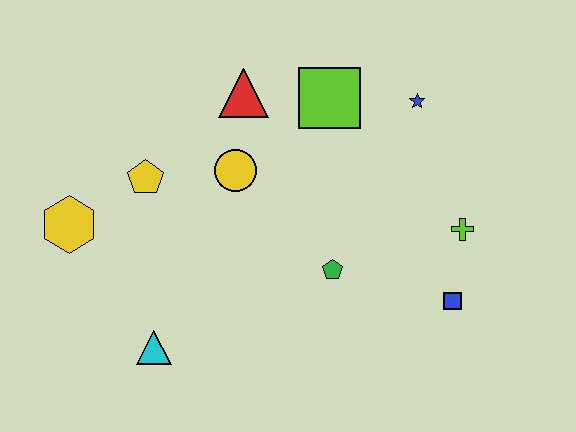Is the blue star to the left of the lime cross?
Yes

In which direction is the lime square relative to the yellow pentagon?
The lime square is to the right of the yellow pentagon.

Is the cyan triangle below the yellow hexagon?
Yes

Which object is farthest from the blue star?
The yellow hexagon is farthest from the blue star.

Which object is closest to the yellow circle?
The red triangle is closest to the yellow circle.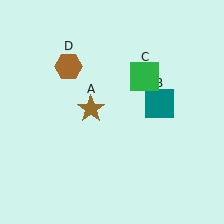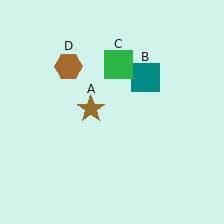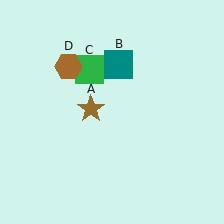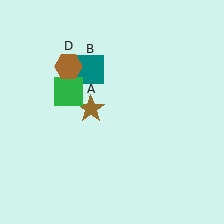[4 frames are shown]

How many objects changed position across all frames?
2 objects changed position: teal square (object B), green square (object C).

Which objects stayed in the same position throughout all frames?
Brown star (object A) and brown hexagon (object D) remained stationary.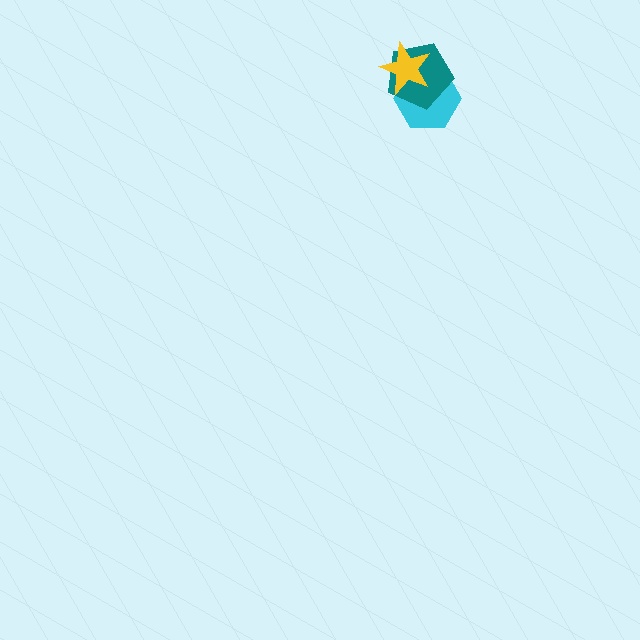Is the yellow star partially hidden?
No, no other shape covers it.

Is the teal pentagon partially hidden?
Yes, it is partially covered by another shape.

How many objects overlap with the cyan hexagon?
2 objects overlap with the cyan hexagon.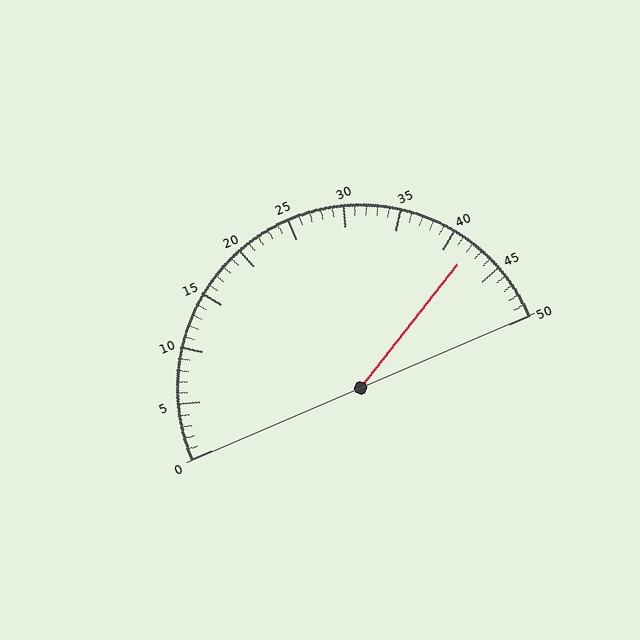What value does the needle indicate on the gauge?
The needle indicates approximately 42.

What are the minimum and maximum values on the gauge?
The gauge ranges from 0 to 50.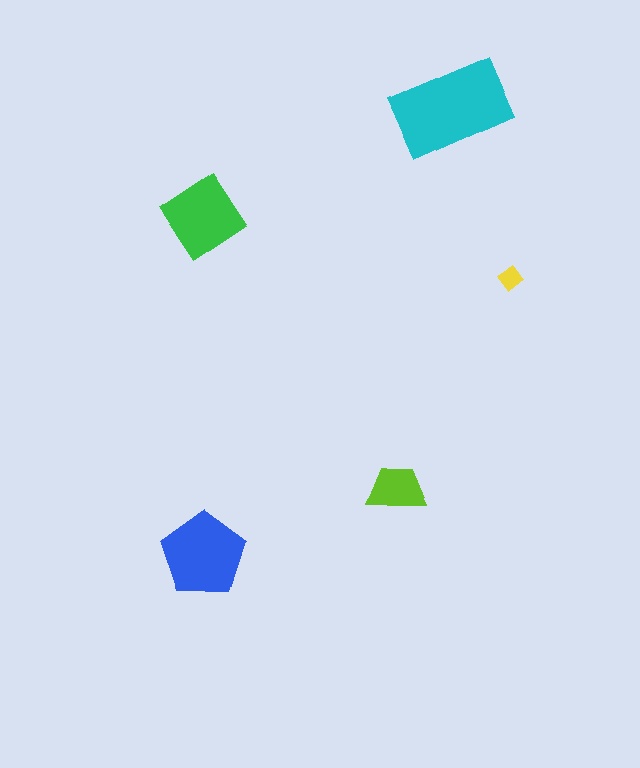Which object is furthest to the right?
The yellow diamond is rightmost.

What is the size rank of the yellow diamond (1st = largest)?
5th.